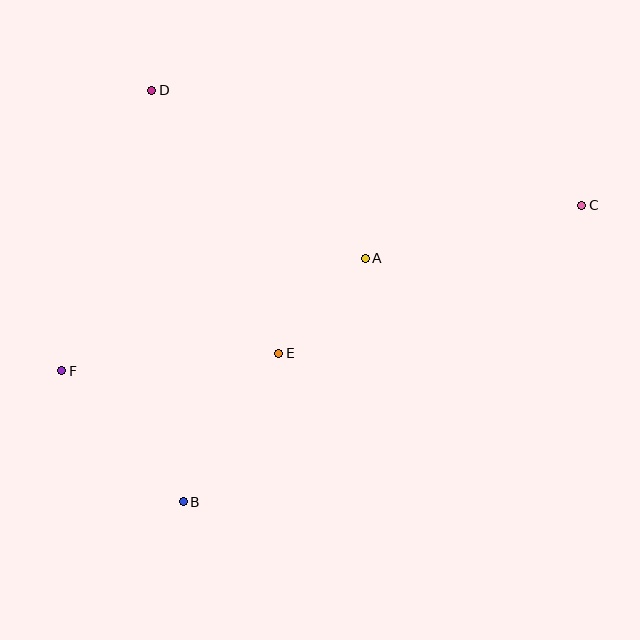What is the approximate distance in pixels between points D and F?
The distance between D and F is approximately 295 pixels.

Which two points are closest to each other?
Points A and E are closest to each other.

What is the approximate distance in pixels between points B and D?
The distance between B and D is approximately 413 pixels.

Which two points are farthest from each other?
Points C and F are farthest from each other.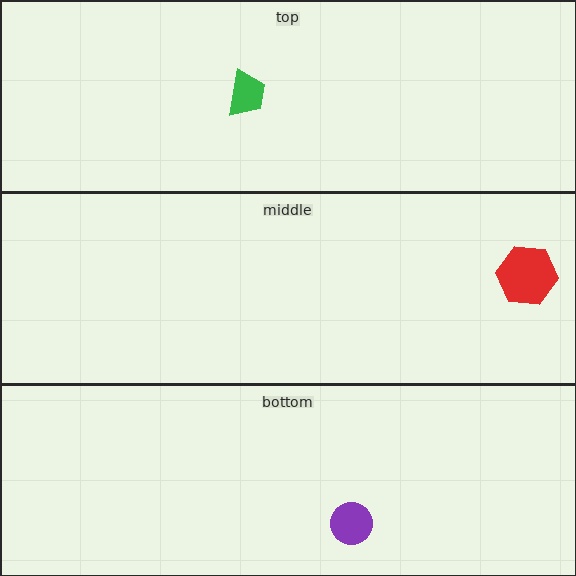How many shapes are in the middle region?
1.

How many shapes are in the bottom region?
1.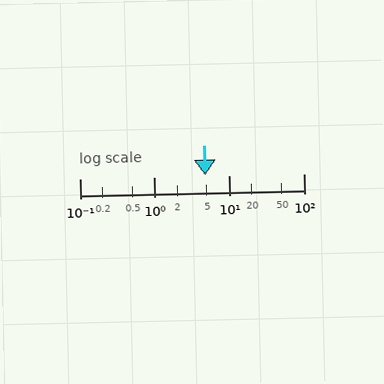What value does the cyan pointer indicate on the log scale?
The pointer indicates approximately 4.8.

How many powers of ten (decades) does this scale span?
The scale spans 3 decades, from 0.1 to 100.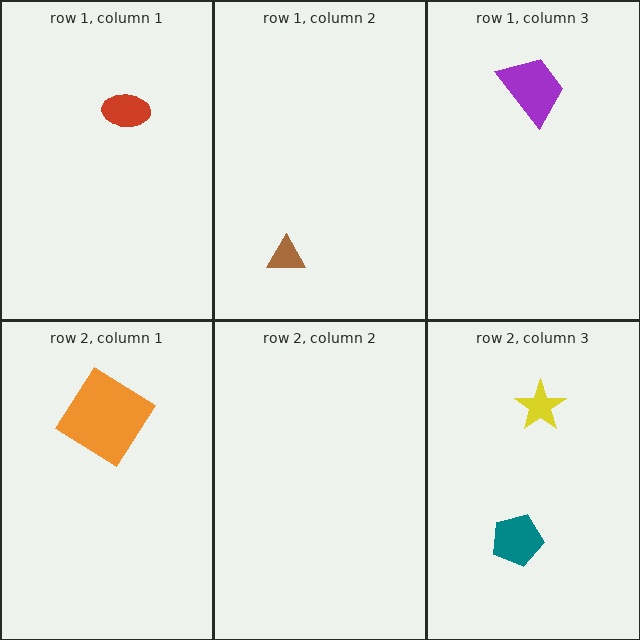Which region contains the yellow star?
The row 2, column 3 region.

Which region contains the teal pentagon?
The row 2, column 3 region.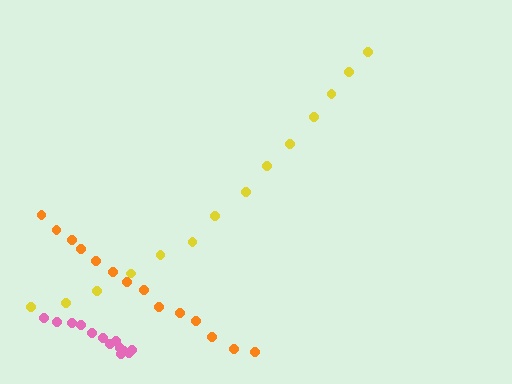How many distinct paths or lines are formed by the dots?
There are 3 distinct paths.